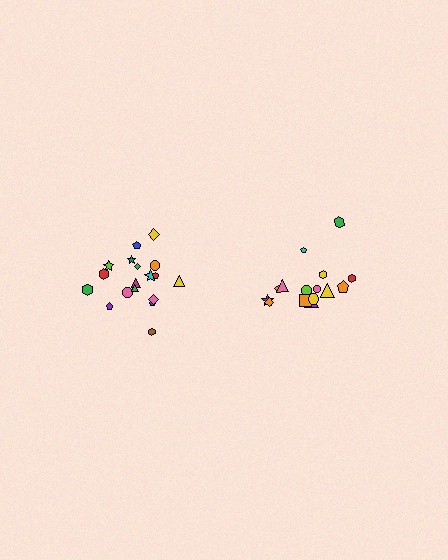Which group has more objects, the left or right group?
The left group.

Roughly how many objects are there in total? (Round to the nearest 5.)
Roughly 35 objects in total.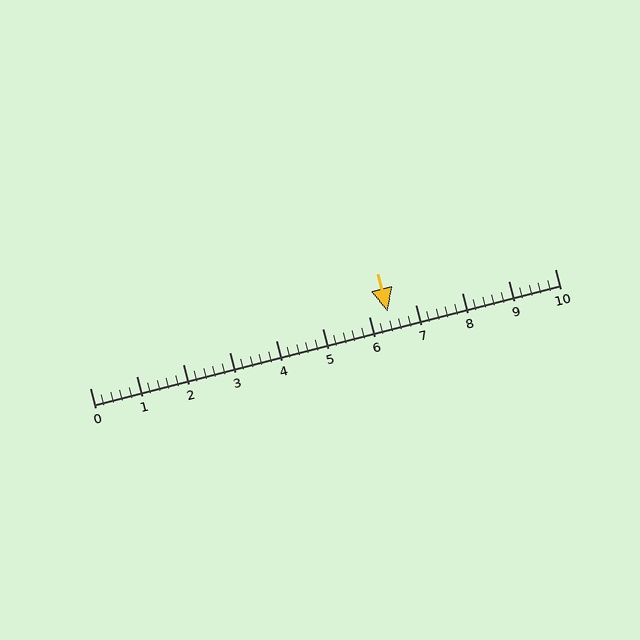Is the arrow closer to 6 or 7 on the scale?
The arrow is closer to 6.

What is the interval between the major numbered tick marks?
The major tick marks are spaced 1 units apart.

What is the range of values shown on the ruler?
The ruler shows values from 0 to 10.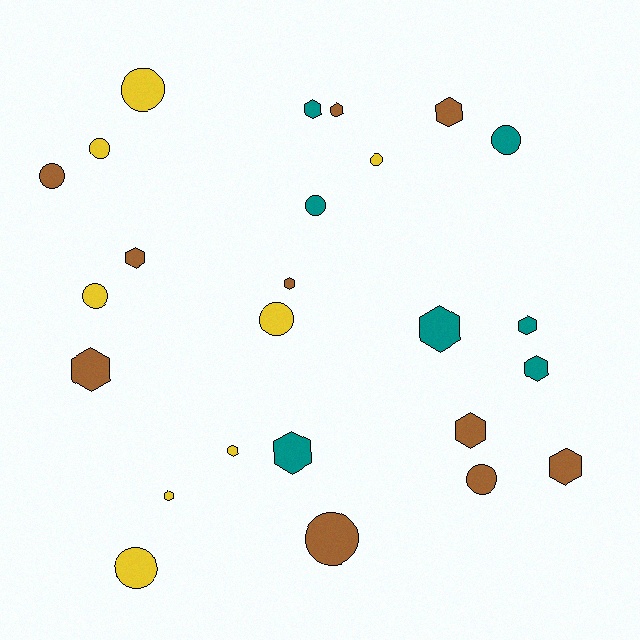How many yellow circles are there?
There are 6 yellow circles.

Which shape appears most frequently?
Hexagon, with 14 objects.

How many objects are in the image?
There are 25 objects.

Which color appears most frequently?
Brown, with 10 objects.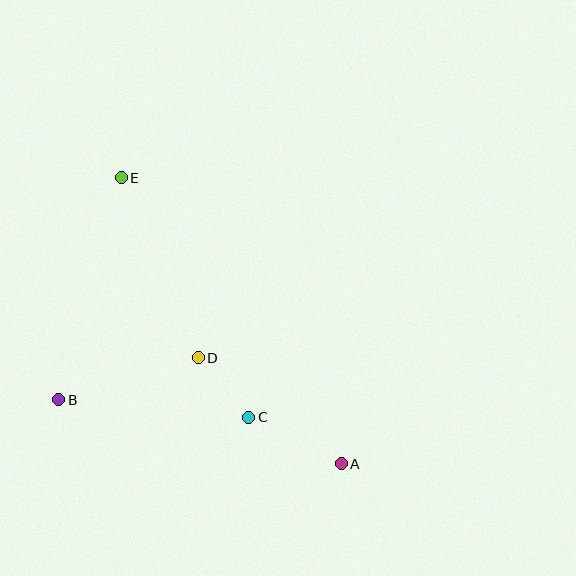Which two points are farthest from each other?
Points A and E are farthest from each other.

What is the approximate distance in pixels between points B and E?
The distance between B and E is approximately 231 pixels.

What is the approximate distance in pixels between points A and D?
The distance between A and D is approximately 178 pixels.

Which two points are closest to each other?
Points C and D are closest to each other.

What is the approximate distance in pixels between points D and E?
The distance between D and E is approximately 195 pixels.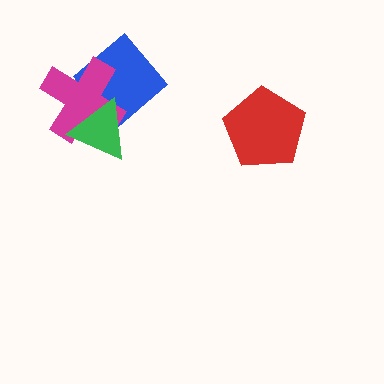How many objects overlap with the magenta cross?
2 objects overlap with the magenta cross.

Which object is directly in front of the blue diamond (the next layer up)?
The magenta cross is directly in front of the blue diamond.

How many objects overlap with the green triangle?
2 objects overlap with the green triangle.